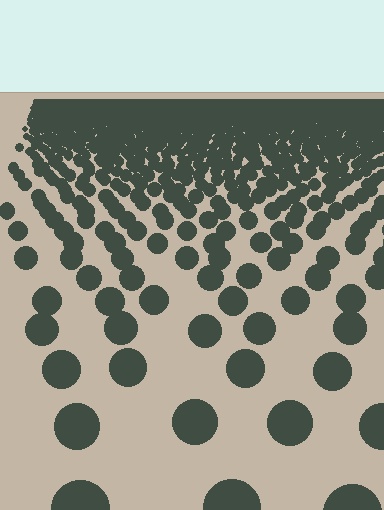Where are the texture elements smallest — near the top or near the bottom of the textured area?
Near the top.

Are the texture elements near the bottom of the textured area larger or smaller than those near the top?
Larger. Near the bottom, elements are closer to the viewer and appear at a bigger on-screen size.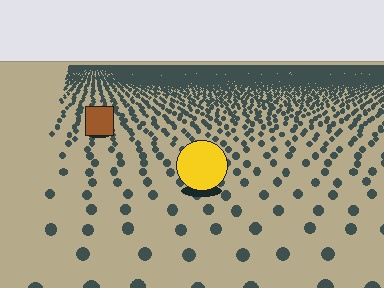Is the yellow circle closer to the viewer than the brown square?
Yes. The yellow circle is closer — you can tell from the texture gradient: the ground texture is coarser near it.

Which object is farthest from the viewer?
The brown square is farthest from the viewer. It appears smaller and the ground texture around it is denser.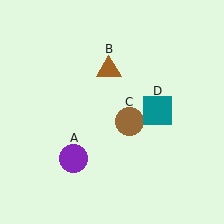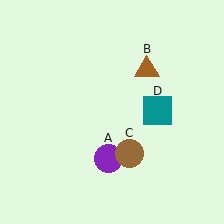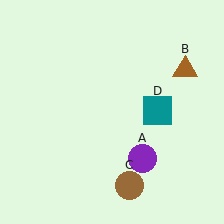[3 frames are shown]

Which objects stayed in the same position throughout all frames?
Teal square (object D) remained stationary.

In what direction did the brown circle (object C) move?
The brown circle (object C) moved down.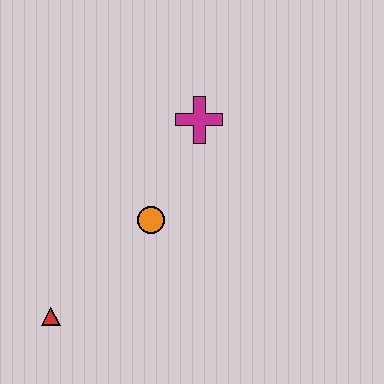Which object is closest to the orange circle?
The magenta cross is closest to the orange circle.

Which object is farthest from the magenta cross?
The red triangle is farthest from the magenta cross.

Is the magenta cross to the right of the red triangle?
Yes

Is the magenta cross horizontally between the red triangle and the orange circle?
No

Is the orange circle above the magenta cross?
No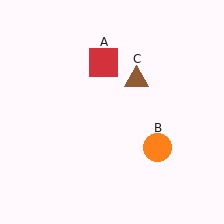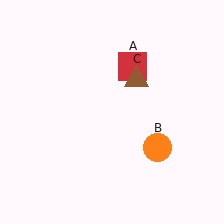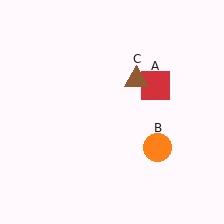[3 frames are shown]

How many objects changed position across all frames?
1 object changed position: red square (object A).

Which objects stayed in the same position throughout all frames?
Orange circle (object B) and brown triangle (object C) remained stationary.